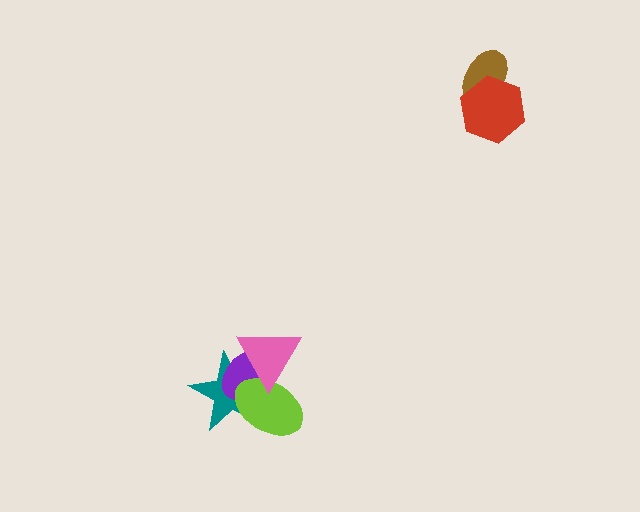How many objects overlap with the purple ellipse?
3 objects overlap with the purple ellipse.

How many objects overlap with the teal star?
3 objects overlap with the teal star.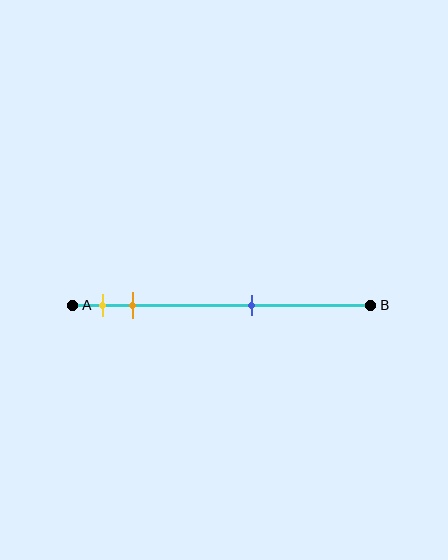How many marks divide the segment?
There are 3 marks dividing the segment.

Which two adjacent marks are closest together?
The yellow and orange marks are the closest adjacent pair.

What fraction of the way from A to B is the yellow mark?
The yellow mark is approximately 10% (0.1) of the way from A to B.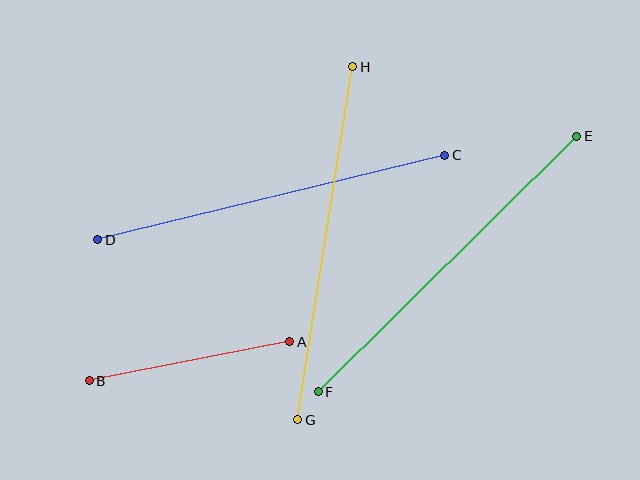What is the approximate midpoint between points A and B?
The midpoint is at approximately (190, 361) pixels.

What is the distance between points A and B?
The distance is approximately 204 pixels.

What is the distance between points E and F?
The distance is approximately 363 pixels.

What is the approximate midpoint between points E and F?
The midpoint is at approximately (447, 264) pixels.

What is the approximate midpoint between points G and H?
The midpoint is at approximately (325, 243) pixels.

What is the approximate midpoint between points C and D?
The midpoint is at approximately (271, 197) pixels.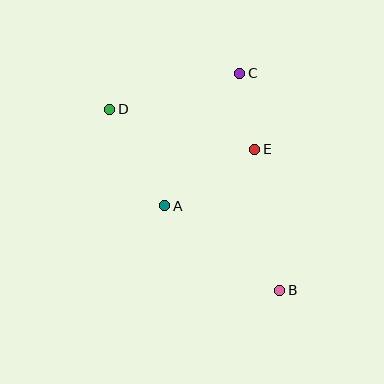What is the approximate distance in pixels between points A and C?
The distance between A and C is approximately 152 pixels.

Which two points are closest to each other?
Points C and E are closest to each other.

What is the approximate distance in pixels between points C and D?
The distance between C and D is approximately 135 pixels.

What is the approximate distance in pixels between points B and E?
The distance between B and E is approximately 143 pixels.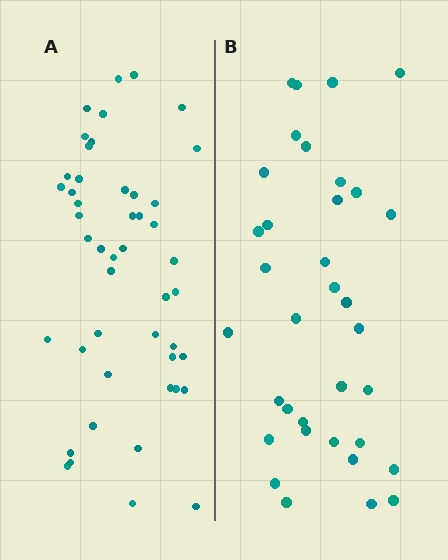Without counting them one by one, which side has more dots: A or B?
Region A (the left region) has more dots.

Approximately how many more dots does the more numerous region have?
Region A has roughly 12 or so more dots than region B.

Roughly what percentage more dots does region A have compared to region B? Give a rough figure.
About 35% more.